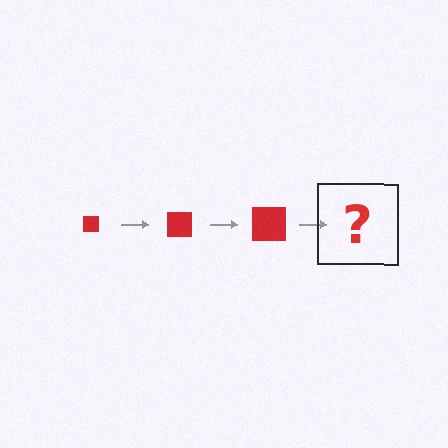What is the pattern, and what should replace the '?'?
The pattern is that the square gets progressively larger each step. The '?' should be a red square, larger than the previous one.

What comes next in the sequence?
The next element should be a red square, larger than the previous one.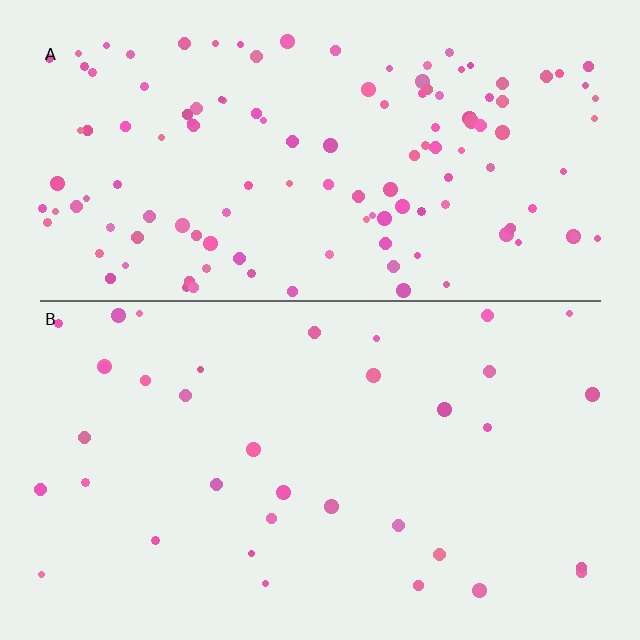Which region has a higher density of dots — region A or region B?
A (the top).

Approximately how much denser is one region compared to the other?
Approximately 3.5× — region A over region B.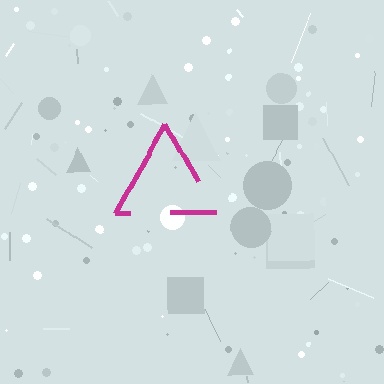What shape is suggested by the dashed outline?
The dashed outline suggests a triangle.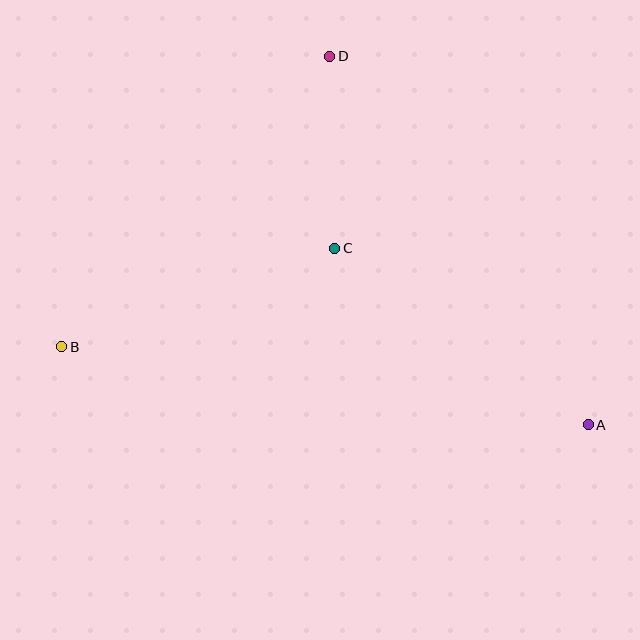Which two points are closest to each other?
Points C and D are closest to each other.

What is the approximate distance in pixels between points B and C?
The distance between B and C is approximately 290 pixels.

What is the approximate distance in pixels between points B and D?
The distance between B and D is approximately 395 pixels.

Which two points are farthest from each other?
Points A and B are farthest from each other.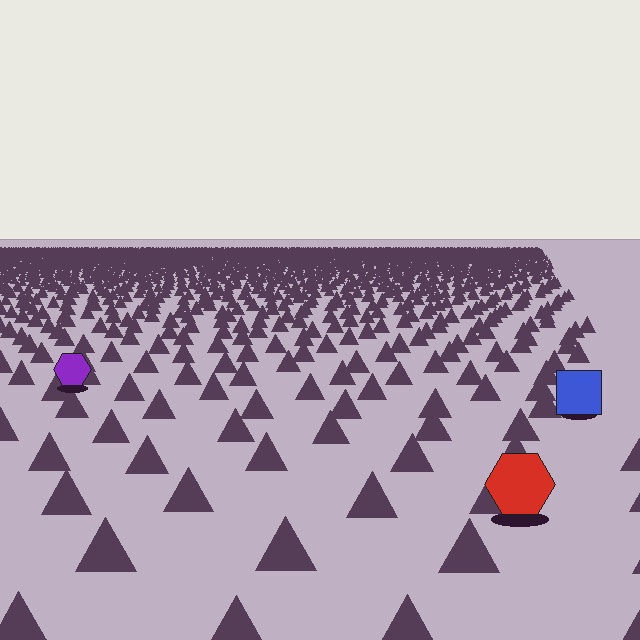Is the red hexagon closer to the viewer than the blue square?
Yes. The red hexagon is closer — you can tell from the texture gradient: the ground texture is coarser near it.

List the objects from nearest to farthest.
From nearest to farthest: the red hexagon, the blue square, the purple hexagon.